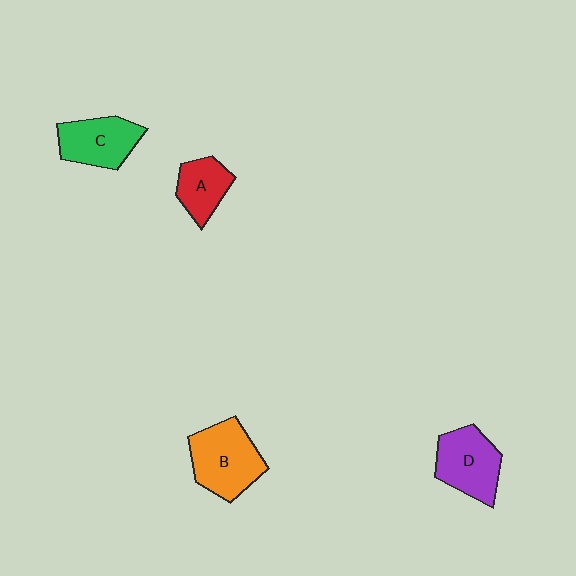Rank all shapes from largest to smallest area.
From largest to smallest: B (orange), D (purple), C (green), A (red).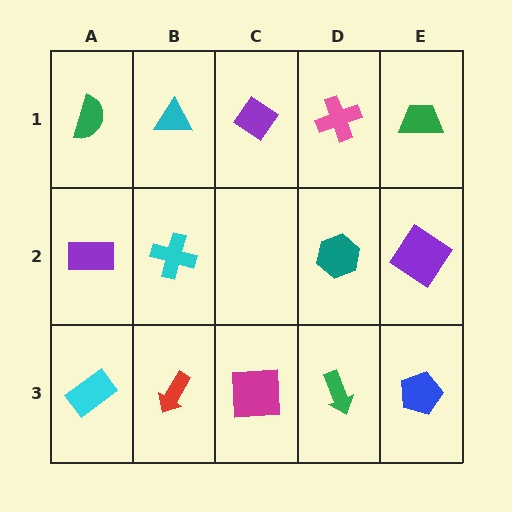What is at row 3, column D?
A green arrow.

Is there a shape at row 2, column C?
No, that cell is empty.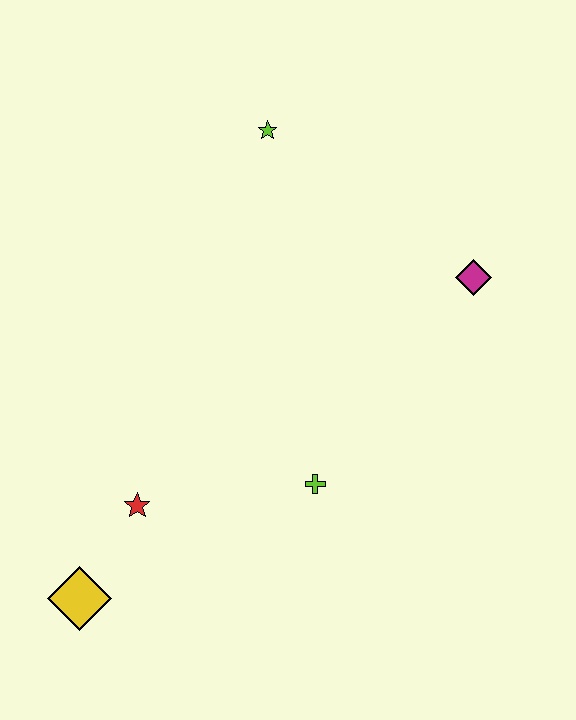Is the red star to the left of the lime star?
Yes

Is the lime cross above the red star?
Yes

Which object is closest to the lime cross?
The red star is closest to the lime cross.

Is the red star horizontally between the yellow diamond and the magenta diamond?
Yes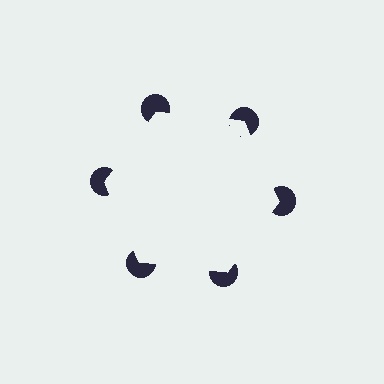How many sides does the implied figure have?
6 sides.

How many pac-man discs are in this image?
There are 6 — one at each vertex of the illusory hexagon.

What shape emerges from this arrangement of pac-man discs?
An illusory hexagon — its edges are inferred from the aligned wedge cuts in the pac-man discs, not physically drawn.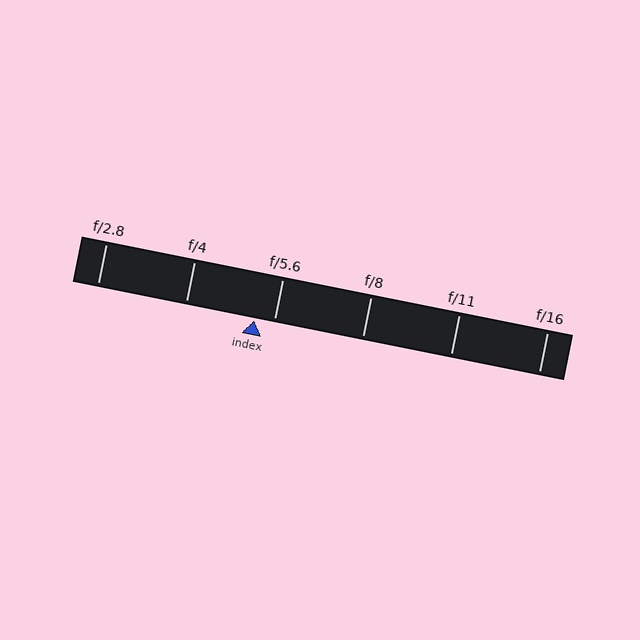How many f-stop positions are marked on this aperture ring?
There are 6 f-stop positions marked.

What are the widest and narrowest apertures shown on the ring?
The widest aperture shown is f/2.8 and the narrowest is f/16.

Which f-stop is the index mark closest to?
The index mark is closest to f/5.6.